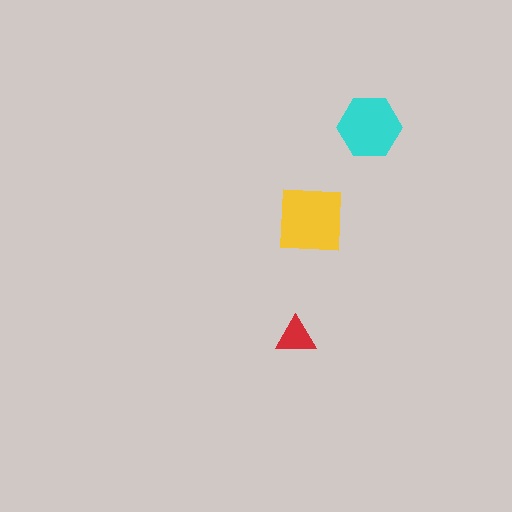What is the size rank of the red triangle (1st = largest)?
3rd.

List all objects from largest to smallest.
The yellow square, the cyan hexagon, the red triangle.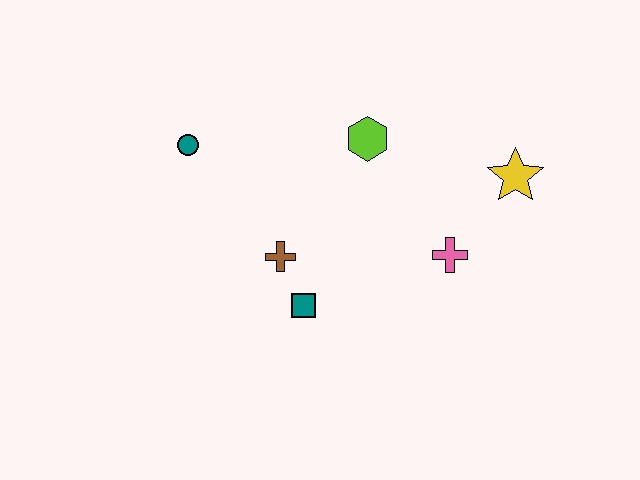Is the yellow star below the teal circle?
Yes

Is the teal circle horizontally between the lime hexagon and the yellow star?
No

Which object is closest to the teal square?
The brown cross is closest to the teal square.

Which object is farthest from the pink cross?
The teal circle is farthest from the pink cross.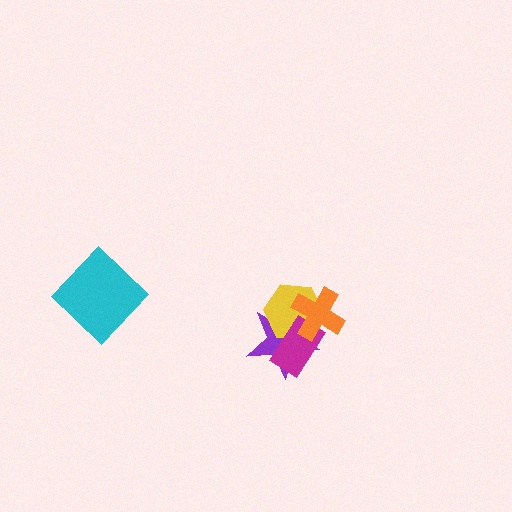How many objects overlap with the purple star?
3 objects overlap with the purple star.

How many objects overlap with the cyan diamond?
0 objects overlap with the cyan diamond.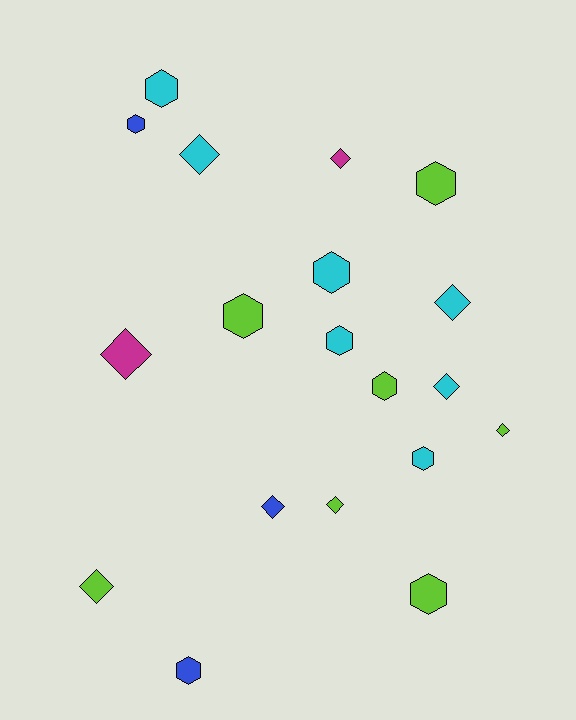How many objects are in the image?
There are 19 objects.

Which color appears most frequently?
Lime, with 7 objects.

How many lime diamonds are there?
There are 3 lime diamonds.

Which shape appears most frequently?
Hexagon, with 10 objects.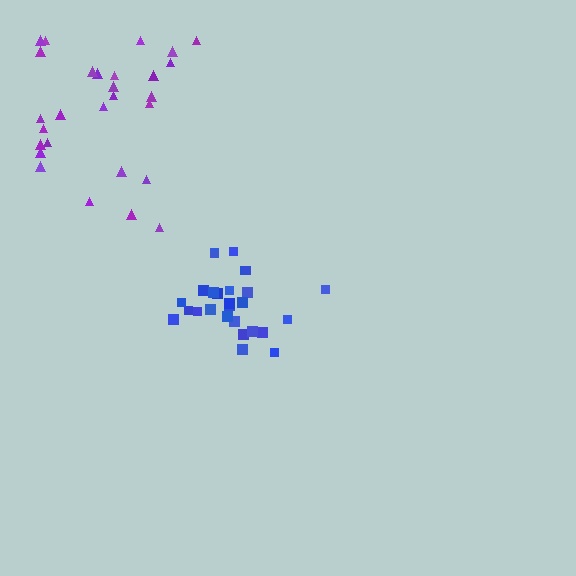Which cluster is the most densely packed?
Blue.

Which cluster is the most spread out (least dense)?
Purple.